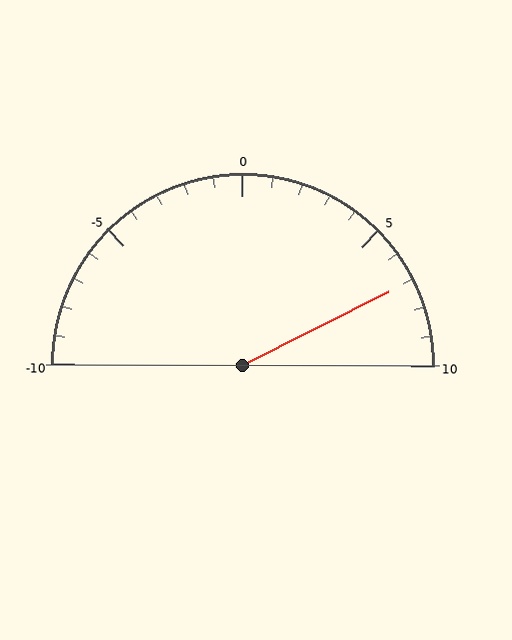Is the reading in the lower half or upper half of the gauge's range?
The reading is in the upper half of the range (-10 to 10).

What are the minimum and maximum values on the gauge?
The gauge ranges from -10 to 10.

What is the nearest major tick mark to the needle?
The nearest major tick mark is 5.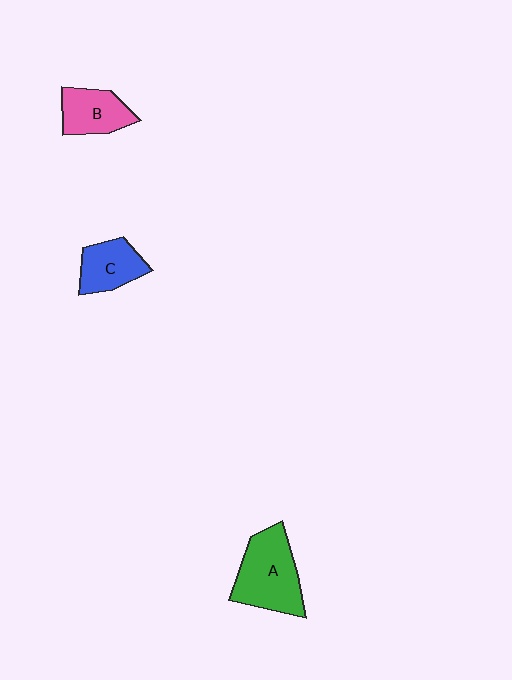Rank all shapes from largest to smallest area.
From largest to smallest: A (green), B (pink), C (blue).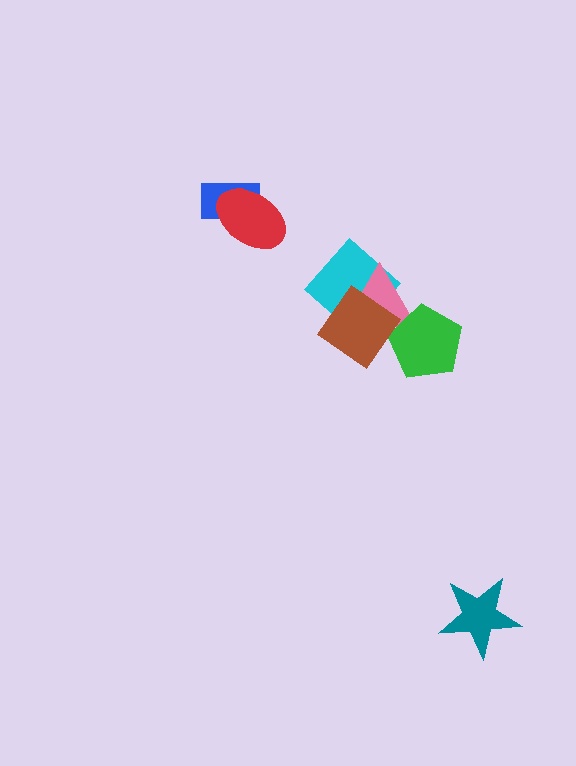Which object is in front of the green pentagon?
The brown diamond is in front of the green pentagon.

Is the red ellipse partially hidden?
No, no other shape covers it.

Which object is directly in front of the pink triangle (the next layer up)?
The green pentagon is directly in front of the pink triangle.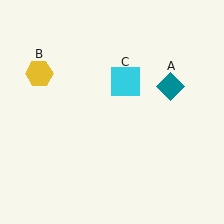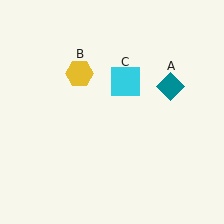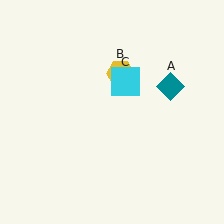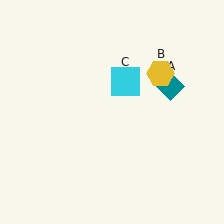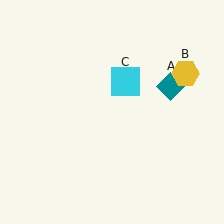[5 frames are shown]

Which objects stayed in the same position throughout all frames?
Teal diamond (object A) and cyan square (object C) remained stationary.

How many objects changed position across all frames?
1 object changed position: yellow hexagon (object B).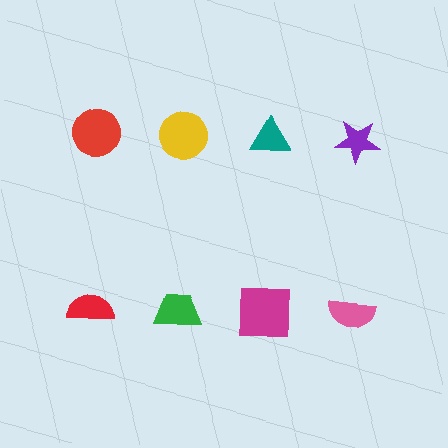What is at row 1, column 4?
A purple star.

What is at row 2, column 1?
A red semicircle.